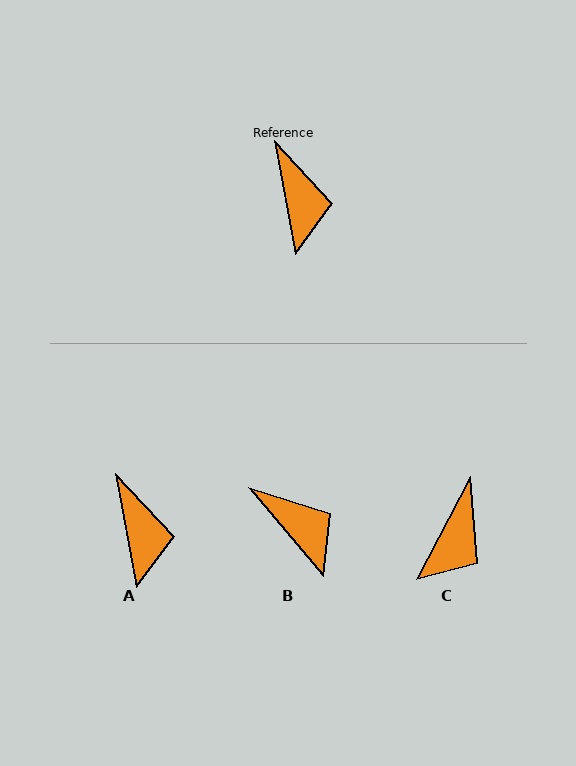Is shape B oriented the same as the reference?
No, it is off by about 30 degrees.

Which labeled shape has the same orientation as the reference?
A.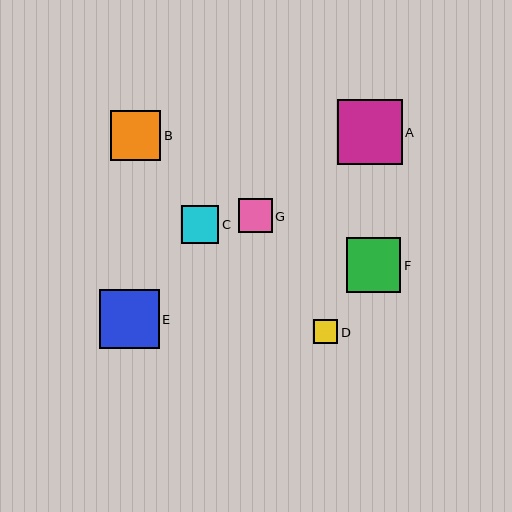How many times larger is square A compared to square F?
Square A is approximately 1.2 times the size of square F.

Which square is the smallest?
Square D is the smallest with a size of approximately 25 pixels.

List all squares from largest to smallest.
From largest to smallest: A, E, F, B, C, G, D.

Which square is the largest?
Square A is the largest with a size of approximately 65 pixels.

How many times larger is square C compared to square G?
Square C is approximately 1.1 times the size of square G.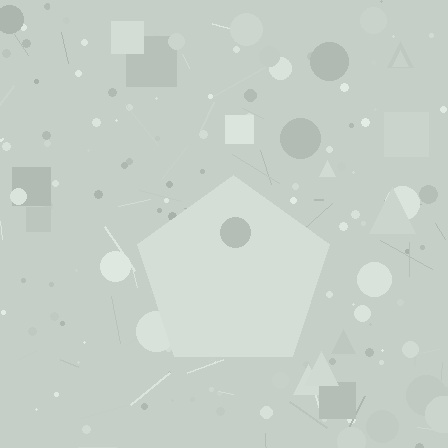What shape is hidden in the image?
A pentagon is hidden in the image.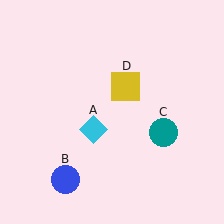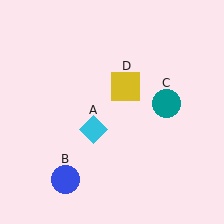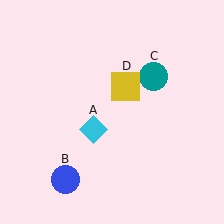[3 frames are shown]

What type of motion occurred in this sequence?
The teal circle (object C) rotated counterclockwise around the center of the scene.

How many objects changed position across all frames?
1 object changed position: teal circle (object C).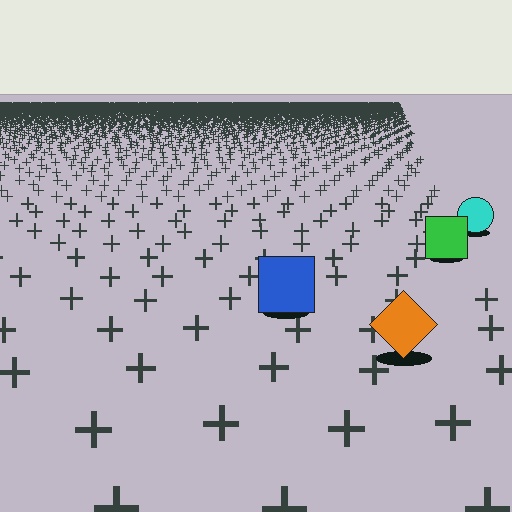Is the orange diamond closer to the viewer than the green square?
Yes. The orange diamond is closer — you can tell from the texture gradient: the ground texture is coarser near it.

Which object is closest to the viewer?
The orange diamond is closest. The texture marks near it are larger and more spread out.